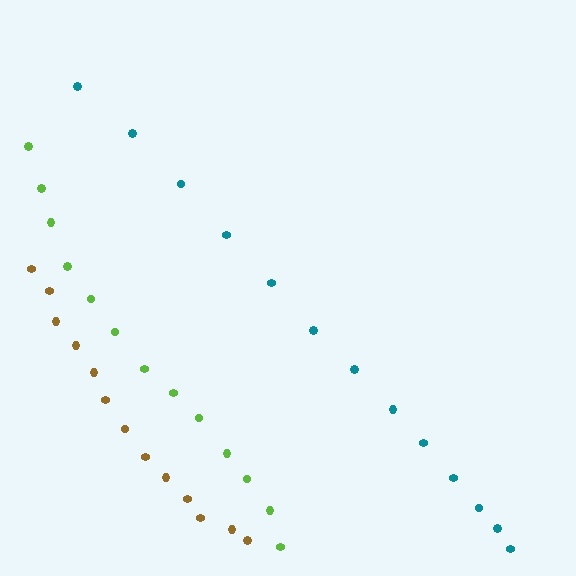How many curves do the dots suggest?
There are 3 distinct paths.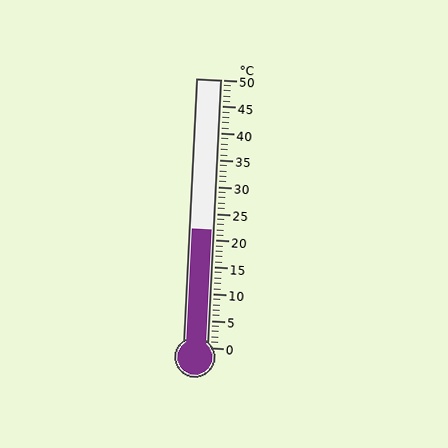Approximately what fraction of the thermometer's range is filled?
The thermometer is filled to approximately 45% of its range.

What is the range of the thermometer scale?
The thermometer scale ranges from 0°C to 50°C.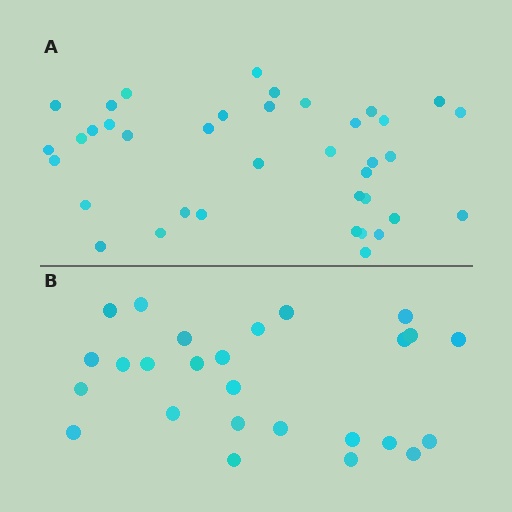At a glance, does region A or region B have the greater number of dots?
Region A (the top region) has more dots.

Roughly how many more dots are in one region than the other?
Region A has roughly 12 or so more dots than region B.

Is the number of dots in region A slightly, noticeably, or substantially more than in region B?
Region A has substantially more. The ratio is roughly 1.5 to 1.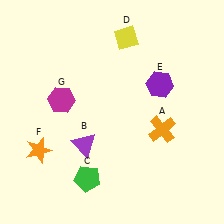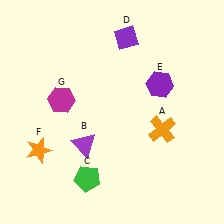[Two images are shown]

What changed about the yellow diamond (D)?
In Image 1, D is yellow. In Image 2, it changed to purple.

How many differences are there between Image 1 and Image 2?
There is 1 difference between the two images.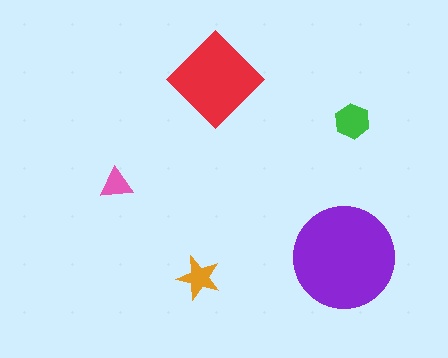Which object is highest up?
The red diamond is topmost.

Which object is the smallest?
The pink triangle.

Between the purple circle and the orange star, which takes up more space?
The purple circle.